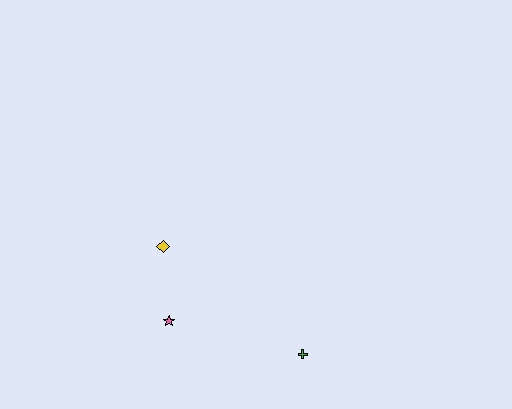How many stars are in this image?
There is 1 star.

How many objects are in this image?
There are 3 objects.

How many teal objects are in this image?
There are no teal objects.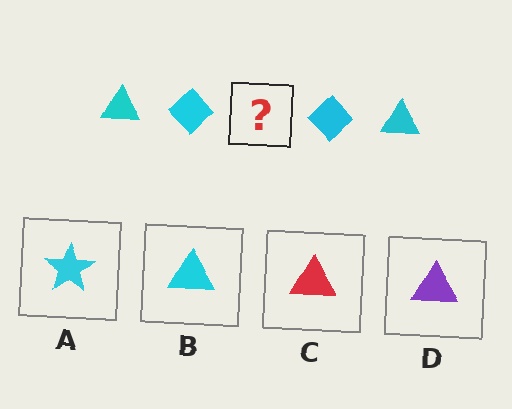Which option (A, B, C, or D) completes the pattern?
B.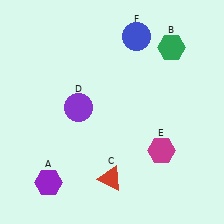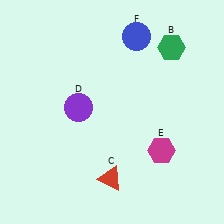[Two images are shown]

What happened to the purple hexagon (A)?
The purple hexagon (A) was removed in Image 2. It was in the bottom-left area of Image 1.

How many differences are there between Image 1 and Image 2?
There is 1 difference between the two images.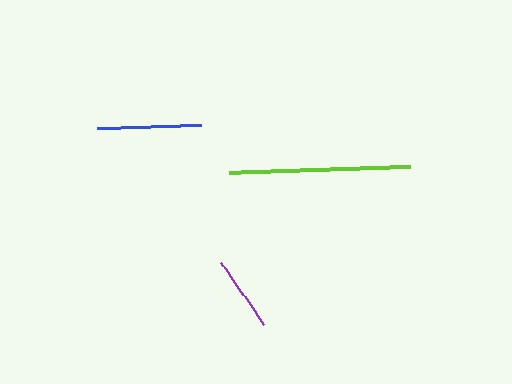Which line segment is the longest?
The lime line is the longest at approximately 181 pixels.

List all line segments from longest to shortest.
From longest to shortest: lime, blue, purple.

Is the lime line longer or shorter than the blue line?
The lime line is longer than the blue line.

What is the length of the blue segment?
The blue segment is approximately 105 pixels long.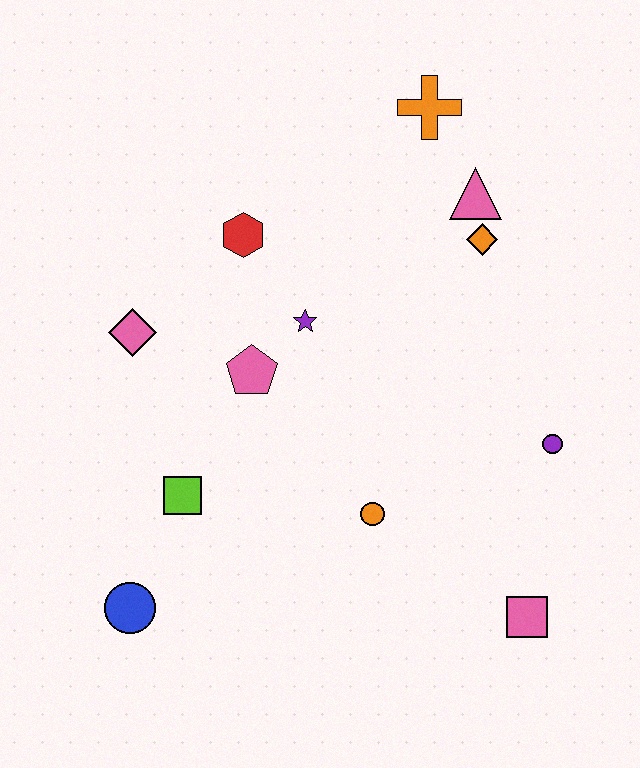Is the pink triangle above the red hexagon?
Yes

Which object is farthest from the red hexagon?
The pink square is farthest from the red hexagon.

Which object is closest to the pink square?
The purple circle is closest to the pink square.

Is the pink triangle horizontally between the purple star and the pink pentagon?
No